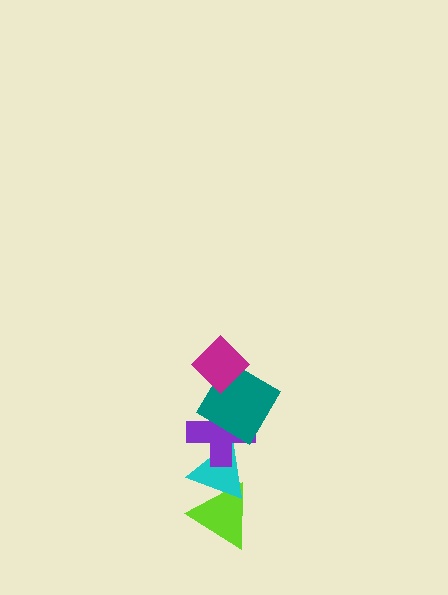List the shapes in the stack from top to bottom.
From top to bottom: the magenta diamond, the teal diamond, the purple cross, the cyan triangle, the lime triangle.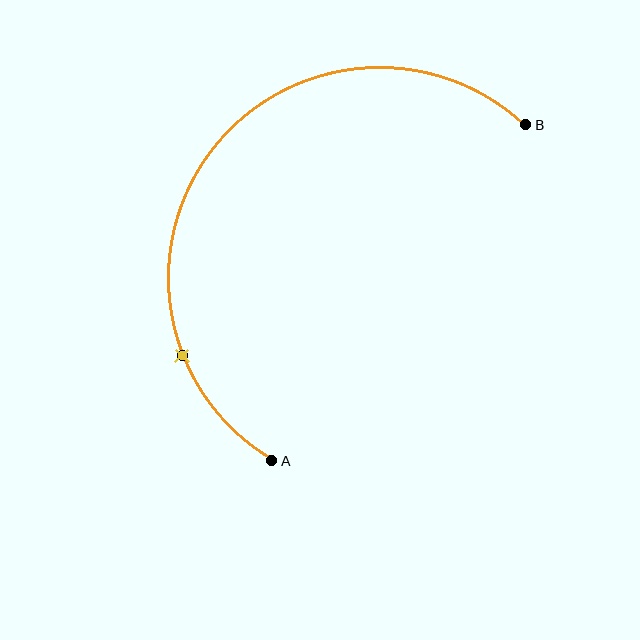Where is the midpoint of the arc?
The arc midpoint is the point on the curve farthest from the straight line joining A and B. It sits above and to the left of that line.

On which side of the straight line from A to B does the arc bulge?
The arc bulges above and to the left of the straight line connecting A and B.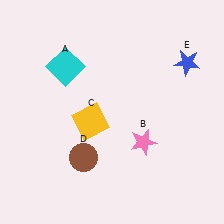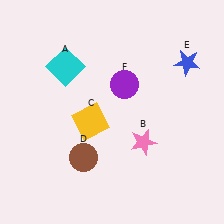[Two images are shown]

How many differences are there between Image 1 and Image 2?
There is 1 difference between the two images.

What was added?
A purple circle (F) was added in Image 2.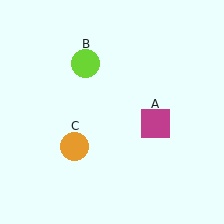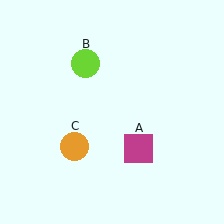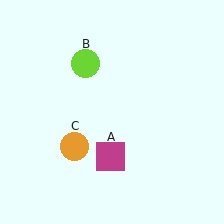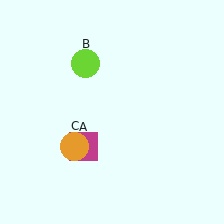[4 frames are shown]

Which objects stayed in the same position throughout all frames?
Lime circle (object B) and orange circle (object C) remained stationary.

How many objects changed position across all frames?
1 object changed position: magenta square (object A).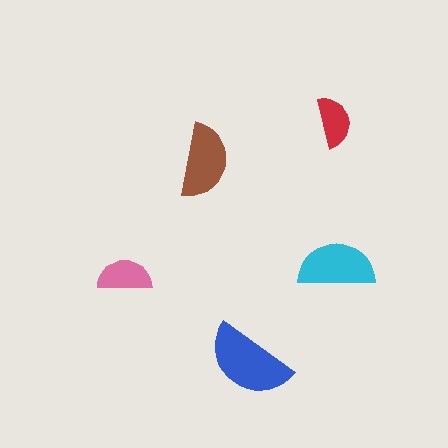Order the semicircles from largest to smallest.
the blue one, the cyan one, the brown one, the pink one, the red one.